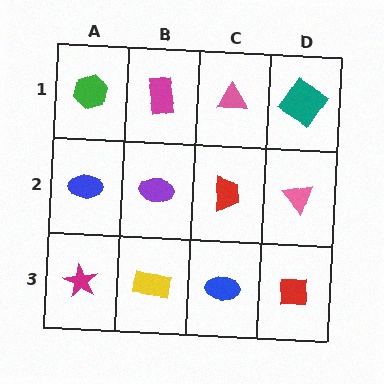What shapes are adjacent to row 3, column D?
A pink triangle (row 2, column D), a blue ellipse (row 3, column C).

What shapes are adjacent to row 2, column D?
A teal diamond (row 1, column D), a red square (row 3, column D), a red trapezoid (row 2, column C).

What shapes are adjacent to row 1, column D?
A pink triangle (row 2, column D), a pink triangle (row 1, column C).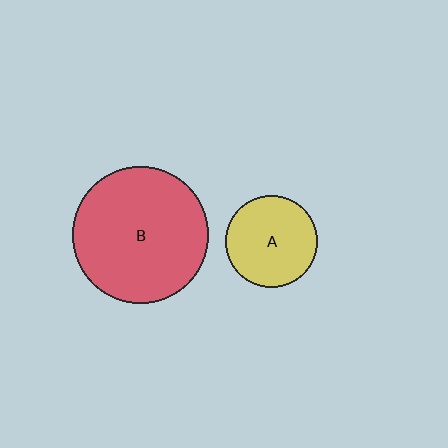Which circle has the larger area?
Circle B (red).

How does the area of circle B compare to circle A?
Approximately 2.2 times.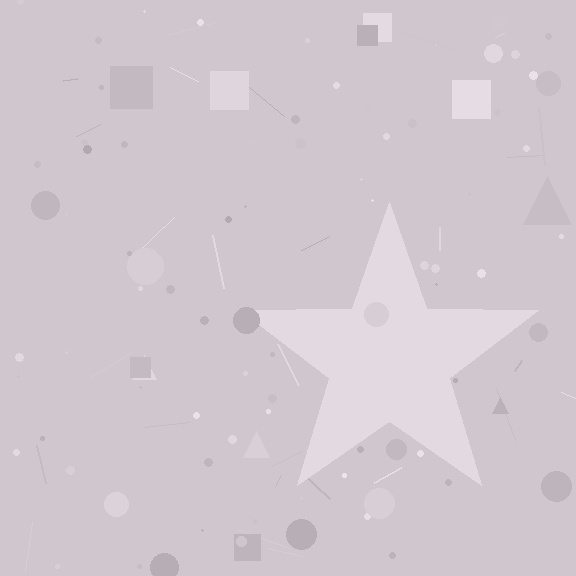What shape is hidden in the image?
A star is hidden in the image.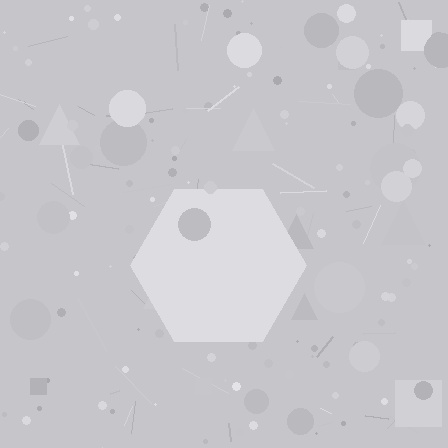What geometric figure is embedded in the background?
A hexagon is embedded in the background.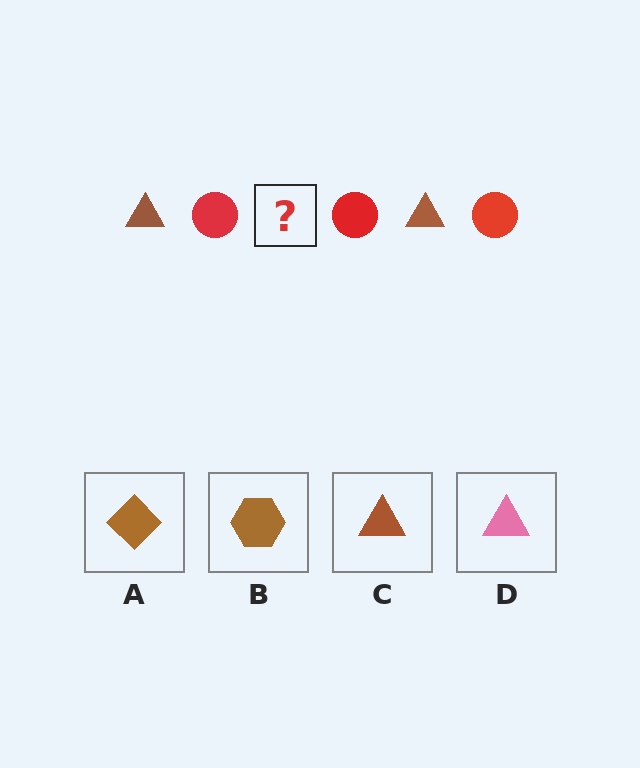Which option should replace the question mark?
Option C.